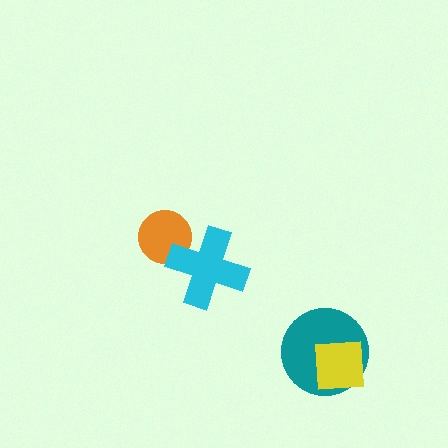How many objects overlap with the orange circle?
1 object overlaps with the orange circle.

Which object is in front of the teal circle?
The yellow square is in front of the teal circle.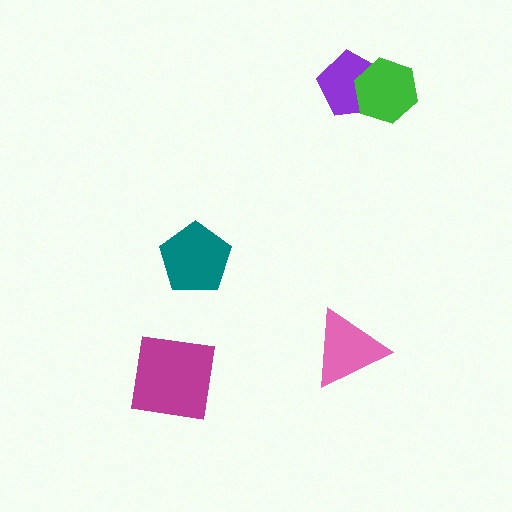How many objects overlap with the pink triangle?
0 objects overlap with the pink triangle.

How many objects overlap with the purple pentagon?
1 object overlaps with the purple pentagon.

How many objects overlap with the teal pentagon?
0 objects overlap with the teal pentagon.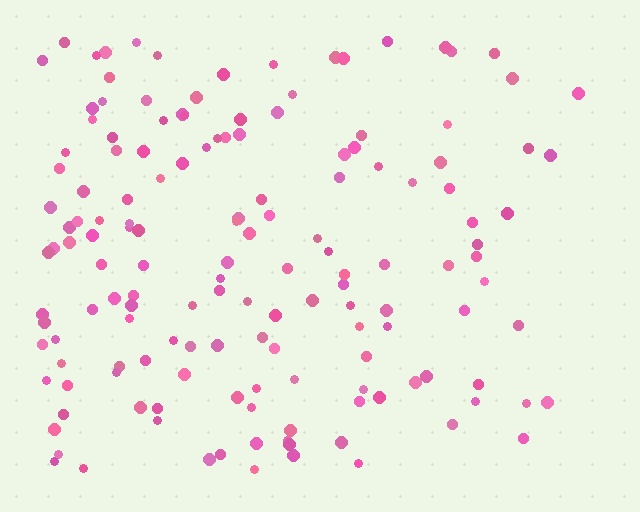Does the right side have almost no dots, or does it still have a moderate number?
Still a moderate number, just noticeably fewer than the left.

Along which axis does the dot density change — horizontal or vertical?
Horizontal.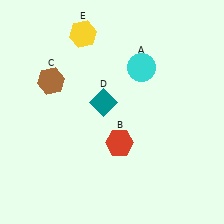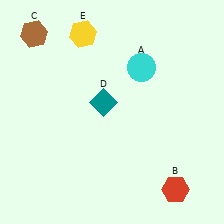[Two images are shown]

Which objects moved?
The objects that moved are: the red hexagon (B), the brown hexagon (C).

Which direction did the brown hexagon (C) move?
The brown hexagon (C) moved up.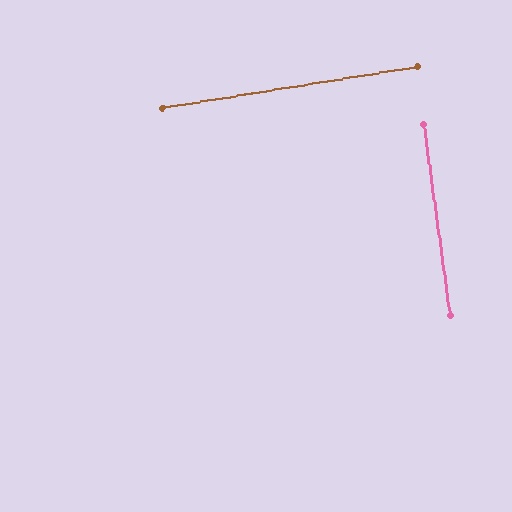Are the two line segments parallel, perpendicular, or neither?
Perpendicular — they meet at approximately 89°.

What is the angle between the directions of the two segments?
Approximately 89 degrees.